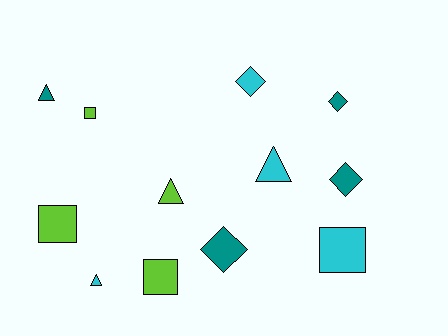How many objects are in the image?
There are 12 objects.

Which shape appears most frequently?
Diamond, with 4 objects.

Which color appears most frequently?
Lime, with 4 objects.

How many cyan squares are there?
There is 1 cyan square.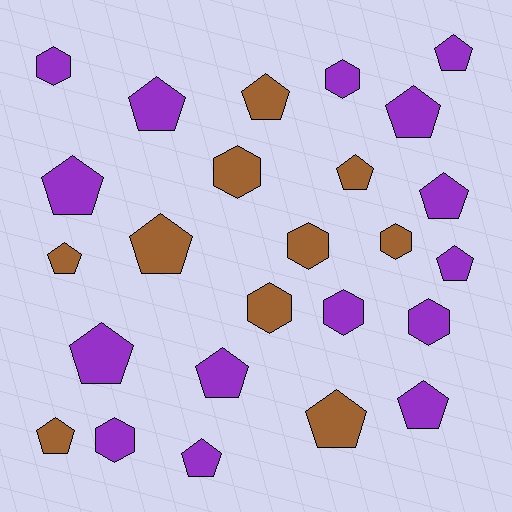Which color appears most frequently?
Purple, with 15 objects.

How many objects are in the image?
There are 25 objects.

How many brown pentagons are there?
There are 6 brown pentagons.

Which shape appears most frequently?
Pentagon, with 16 objects.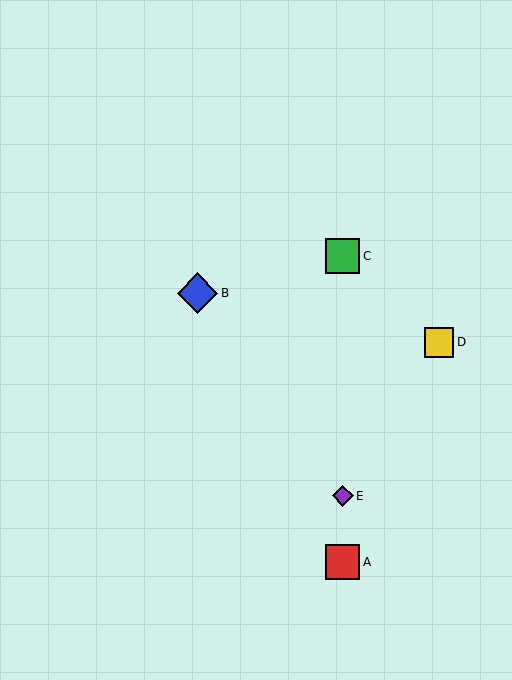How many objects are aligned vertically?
3 objects (A, C, E) are aligned vertically.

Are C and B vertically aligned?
No, C is at x≈343 and B is at x≈197.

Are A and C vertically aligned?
Yes, both are at x≈343.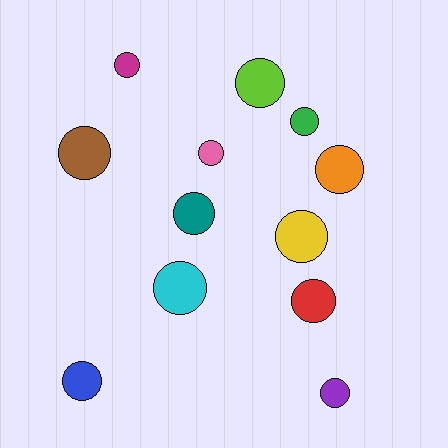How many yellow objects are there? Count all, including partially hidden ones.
There is 1 yellow object.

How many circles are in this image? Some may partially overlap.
There are 12 circles.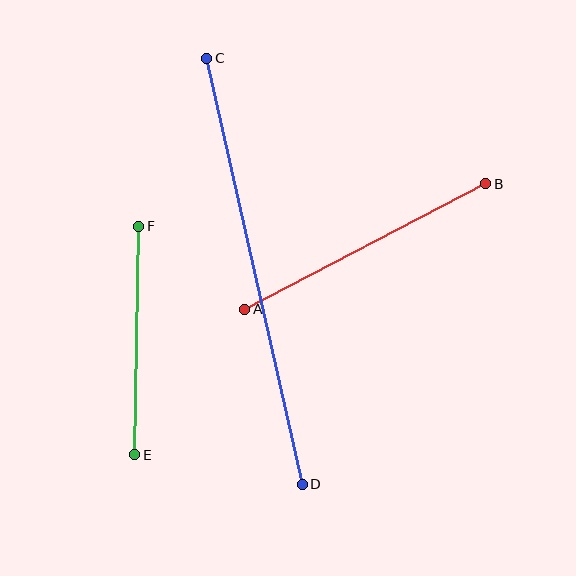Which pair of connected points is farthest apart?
Points C and D are farthest apart.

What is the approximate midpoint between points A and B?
The midpoint is at approximately (365, 246) pixels.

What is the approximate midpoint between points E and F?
The midpoint is at approximately (137, 340) pixels.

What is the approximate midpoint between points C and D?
The midpoint is at approximately (255, 271) pixels.